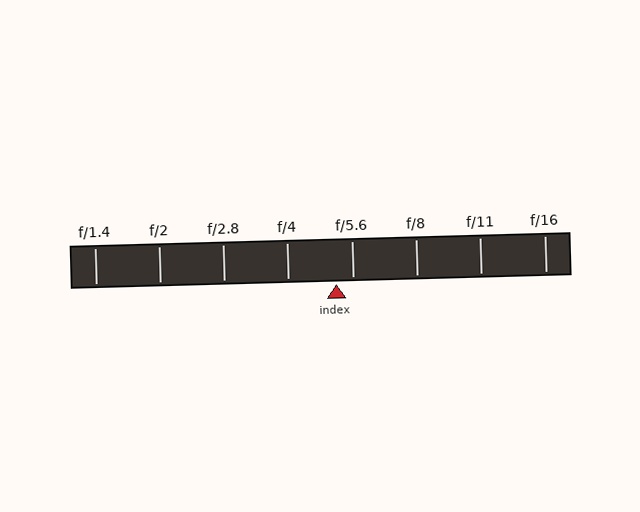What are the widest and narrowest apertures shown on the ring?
The widest aperture shown is f/1.4 and the narrowest is f/16.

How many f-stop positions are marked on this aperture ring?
There are 8 f-stop positions marked.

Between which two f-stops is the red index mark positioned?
The index mark is between f/4 and f/5.6.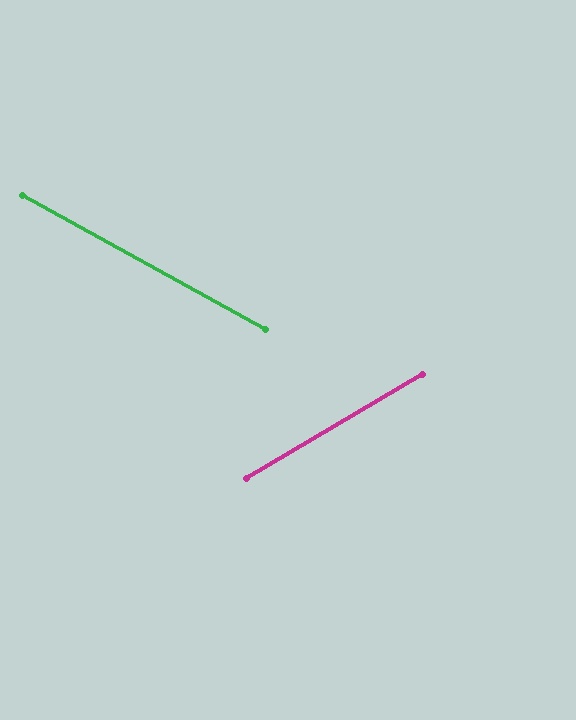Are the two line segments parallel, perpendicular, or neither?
Neither parallel nor perpendicular — they differ by about 60°.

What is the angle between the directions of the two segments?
Approximately 60 degrees.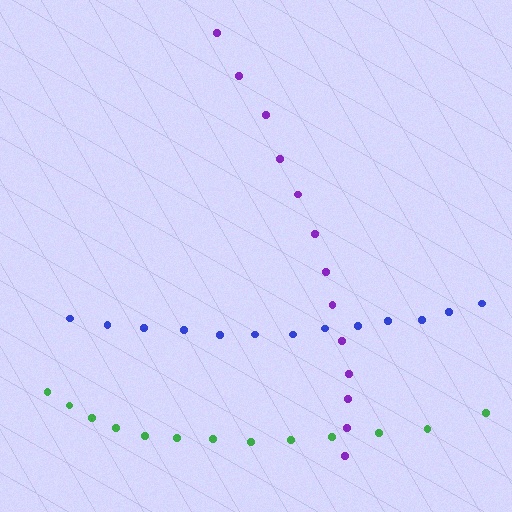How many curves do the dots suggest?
There are 3 distinct paths.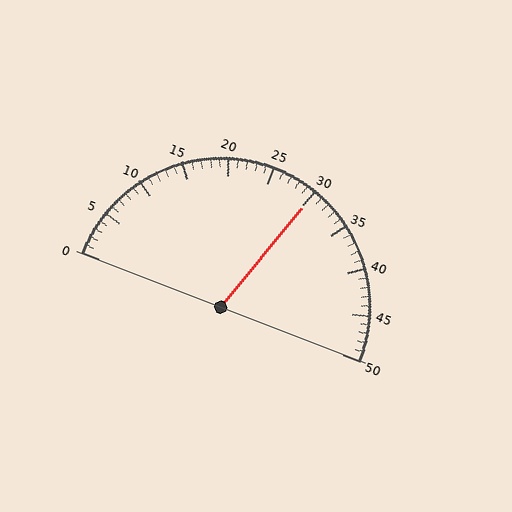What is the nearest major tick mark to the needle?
The nearest major tick mark is 30.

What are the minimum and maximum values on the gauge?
The gauge ranges from 0 to 50.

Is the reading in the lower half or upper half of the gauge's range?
The reading is in the upper half of the range (0 to 50).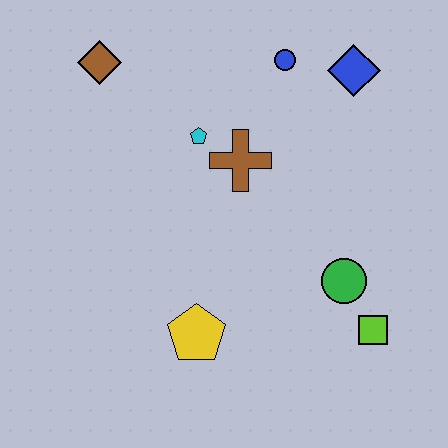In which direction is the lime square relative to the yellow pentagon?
The lime square is to the right of the yellow pentagon.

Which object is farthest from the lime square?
The brown diamond is farthest from the lime square.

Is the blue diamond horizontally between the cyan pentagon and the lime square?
Yes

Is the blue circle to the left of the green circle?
Yes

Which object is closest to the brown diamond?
The cyan pentagon is closest to the brown diamond.